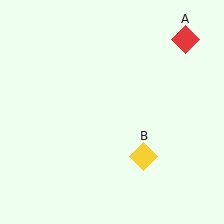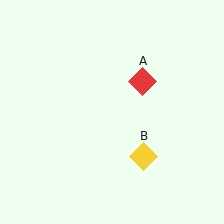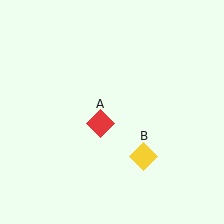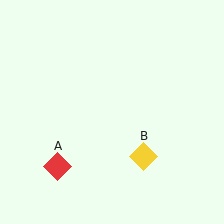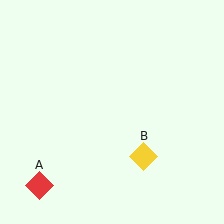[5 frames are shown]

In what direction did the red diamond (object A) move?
The red diamond (object A) moved down and to the left.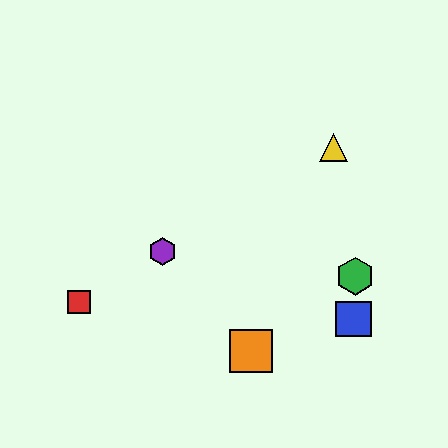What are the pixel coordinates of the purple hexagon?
The purple hexagon is at (162, 251).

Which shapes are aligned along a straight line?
The red square, the yellow triangle, the purple hexagon are aligned along a straight line.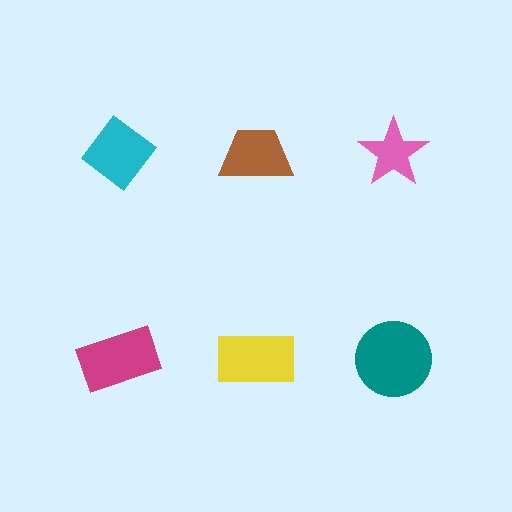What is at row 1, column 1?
A cyan diamond.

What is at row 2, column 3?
A teal circle.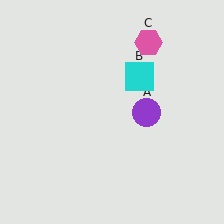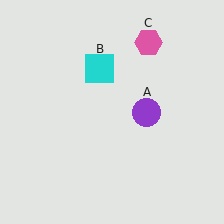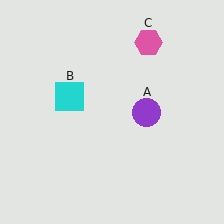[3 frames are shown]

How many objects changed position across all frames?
1 object changed position: cyan square (object B).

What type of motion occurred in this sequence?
The cyan square (object B) rotated counterclockwise around the center of the scene.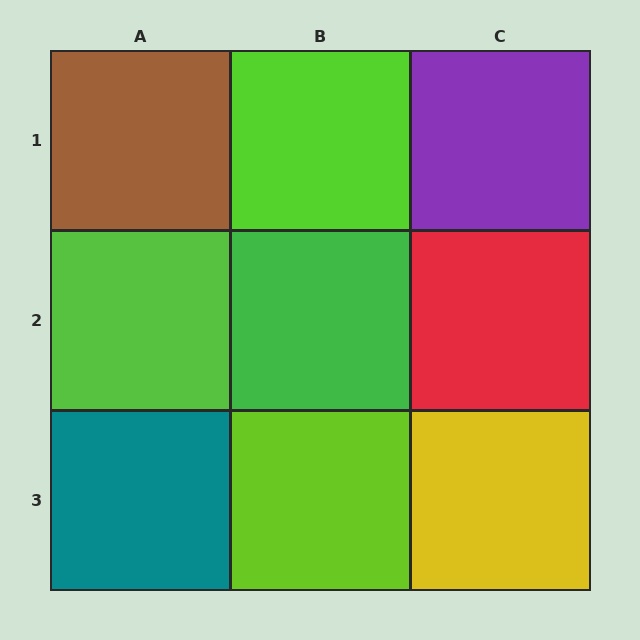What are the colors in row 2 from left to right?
Lime, green, red.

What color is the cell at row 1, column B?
Lime.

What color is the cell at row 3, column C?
Yellow.